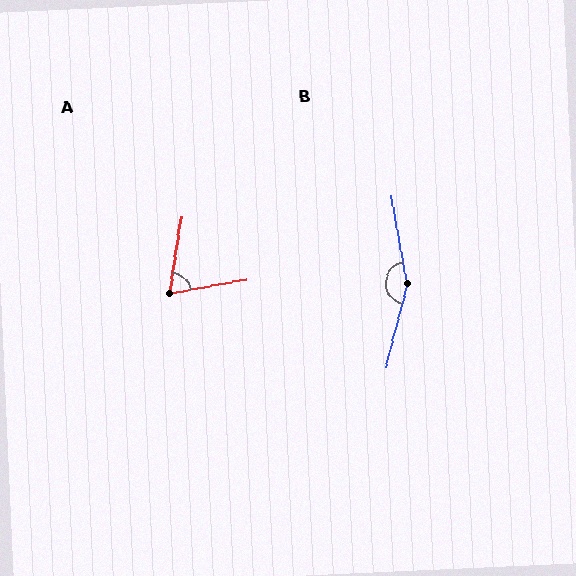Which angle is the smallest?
A, at approximately 71 degrees.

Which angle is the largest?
B, at approximately 155 degrees.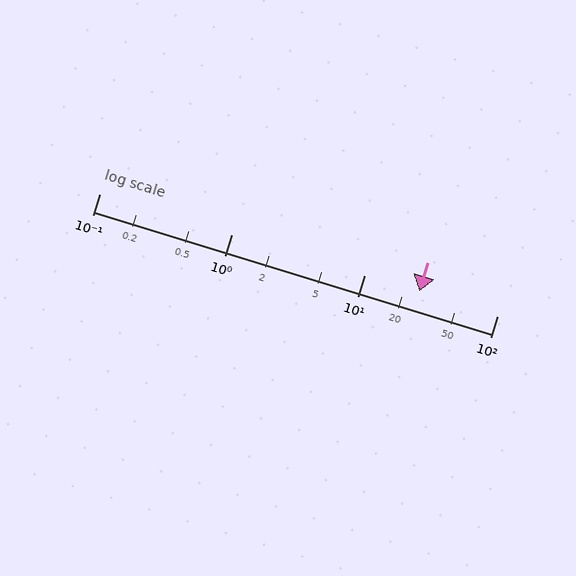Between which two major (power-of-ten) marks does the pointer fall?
The pointer is between 10 and 100.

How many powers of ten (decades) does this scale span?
The scale spans 3 decades, from 0.1 to 100.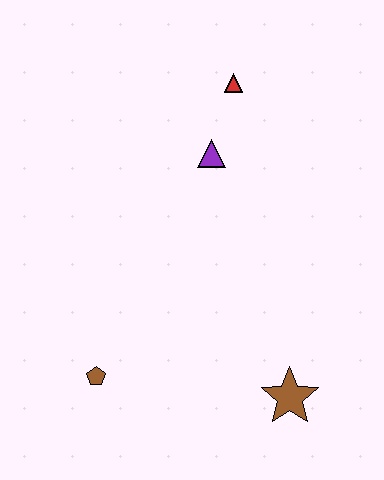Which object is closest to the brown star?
The brown pentagon is closest to the brown star.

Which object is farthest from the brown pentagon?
The red triangle is farthest from the brown pentagon.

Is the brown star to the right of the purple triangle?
Yes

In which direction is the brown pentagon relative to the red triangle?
The brown pentagon is below the red triangle.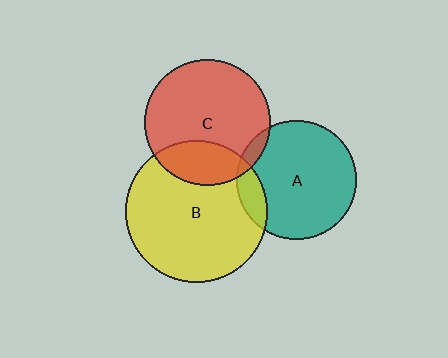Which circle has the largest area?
Circle B (yellow).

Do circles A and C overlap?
Yes.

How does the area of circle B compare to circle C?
Approximately 1.3 times.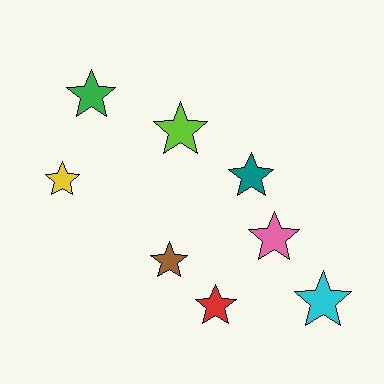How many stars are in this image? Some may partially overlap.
There are 8 stars.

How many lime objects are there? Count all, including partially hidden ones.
There is 1 lime object.